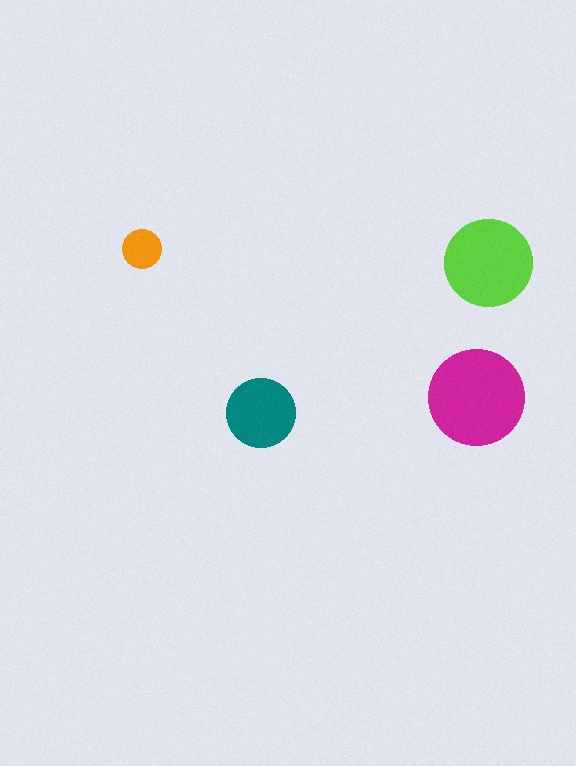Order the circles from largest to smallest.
the magenta one, the lime one, the teal one, the orange one.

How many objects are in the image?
There are 4 objects in the image.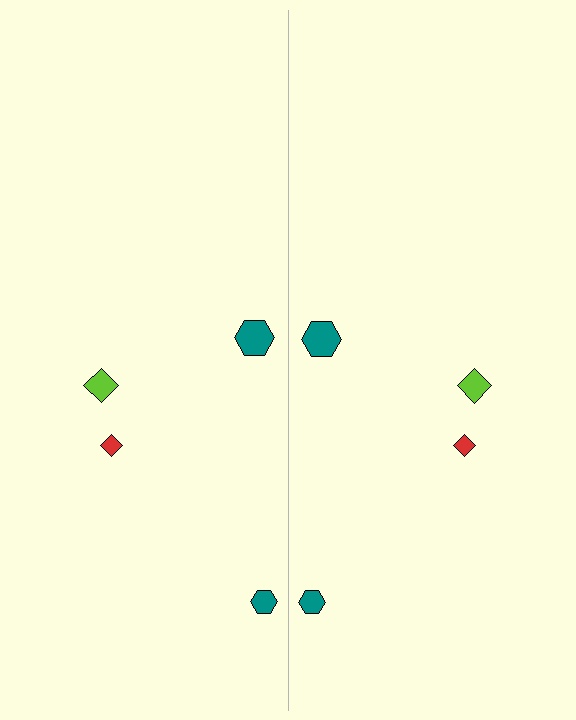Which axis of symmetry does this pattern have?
The pattern has a vertical axis of symmetry running through the center of the image.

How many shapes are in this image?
There are 8 shapes in this image.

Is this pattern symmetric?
Yes, this pattern has bilateral (reflection) symmetry.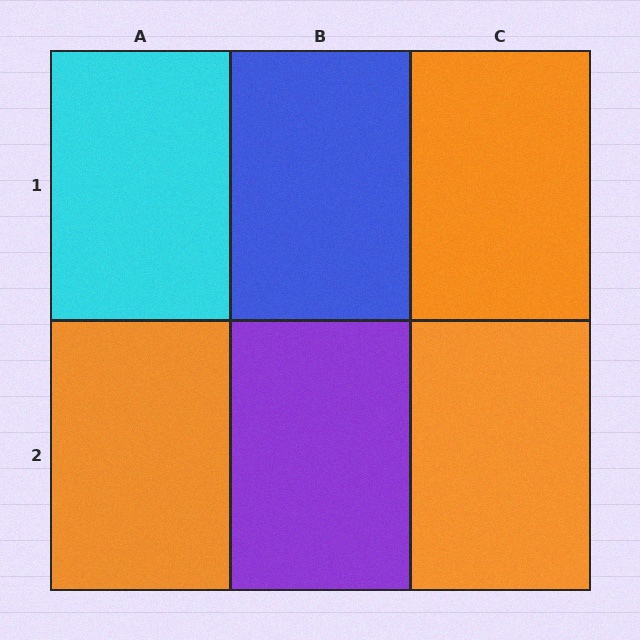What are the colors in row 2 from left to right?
Orange, purple, orange.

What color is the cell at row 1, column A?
Cyan.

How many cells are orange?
3 cells are orange.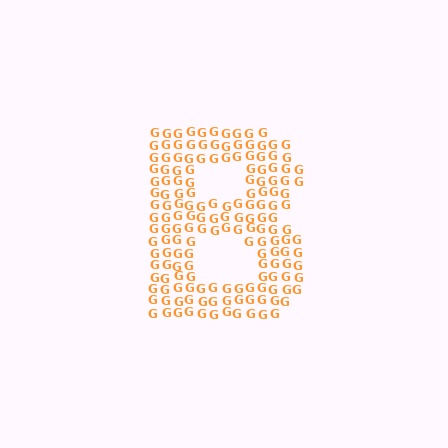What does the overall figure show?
The overall figure shows the letter B.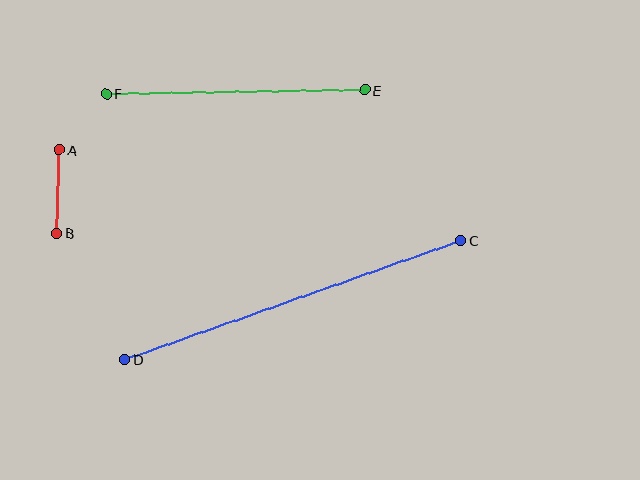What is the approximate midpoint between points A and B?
The midpoint is at approximately (58, 192) pixels.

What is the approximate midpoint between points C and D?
The midpoint is at approximately (293, 300) pixels.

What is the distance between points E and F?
The distance is approximately 258 pixels.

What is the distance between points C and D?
The distance is approximately 356 pixels.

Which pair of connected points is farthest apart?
Points C and D are farthest apart.